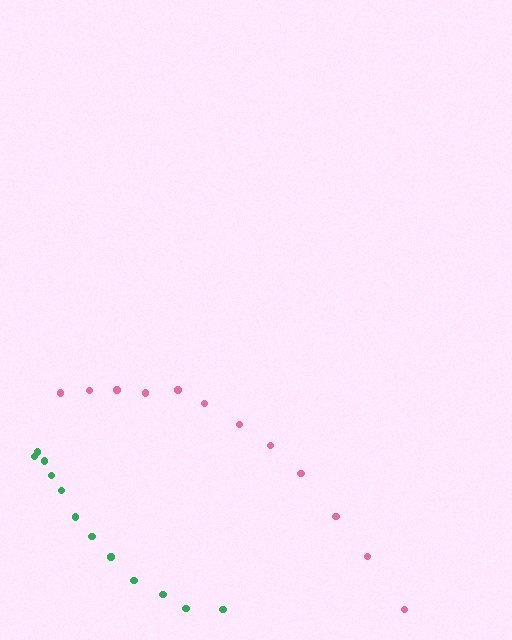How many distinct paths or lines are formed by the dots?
There are 2 distinct paths.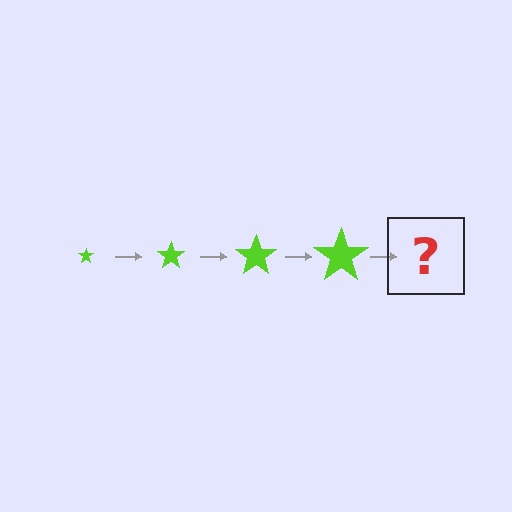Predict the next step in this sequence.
The next step is a lime star, larger than the previous one.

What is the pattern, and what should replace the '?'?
The pattern is that the star gets progressively larger each step. The '?' should be a lime star, larger than the previous one.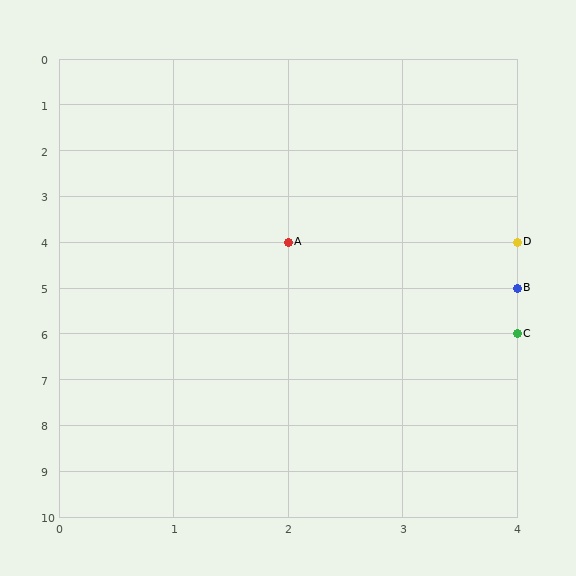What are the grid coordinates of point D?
Point D is at grid coordinates (4, 4).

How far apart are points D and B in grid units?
Points D and B are 1 row apart.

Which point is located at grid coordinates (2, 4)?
Point A is at (2, 4).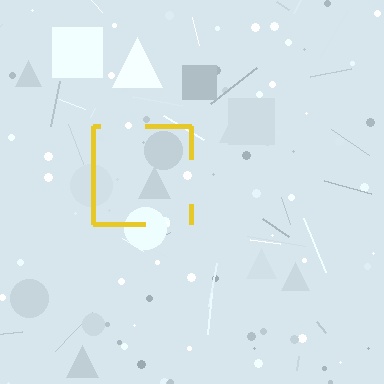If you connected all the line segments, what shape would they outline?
They would outline a square.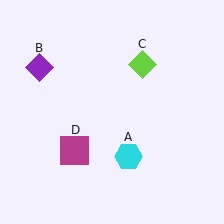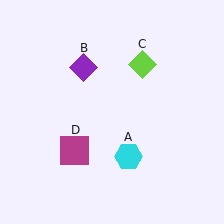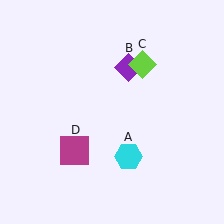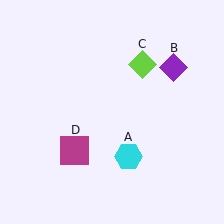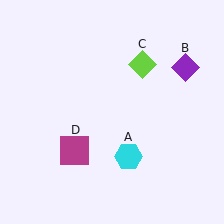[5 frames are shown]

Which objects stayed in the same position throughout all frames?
Cyan hexagon (object A) and lime diamond (object C) and magenta square (object D) remained stationary.